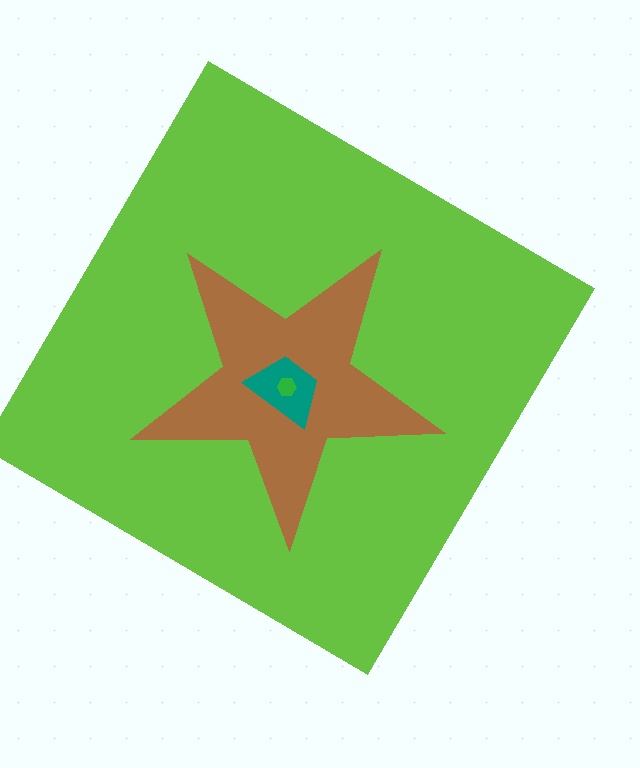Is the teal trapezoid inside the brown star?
Yes.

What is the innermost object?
The green hexagon.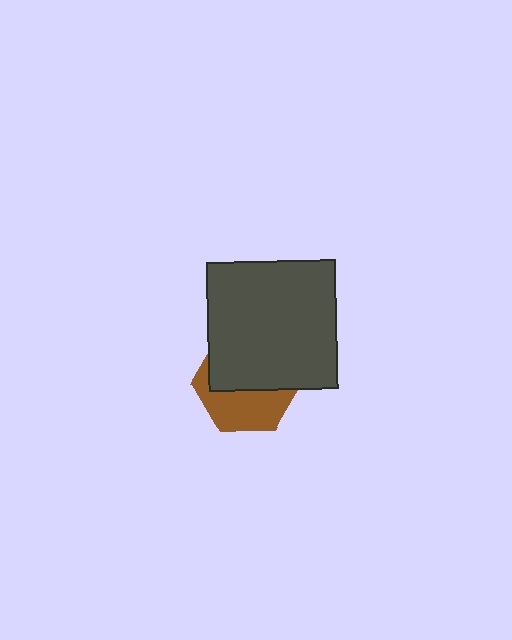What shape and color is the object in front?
The object in front is a dark gray square.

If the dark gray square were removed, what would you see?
You would see the complete brown hexagon.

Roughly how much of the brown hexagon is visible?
A small part of it is visible (roughly 44%).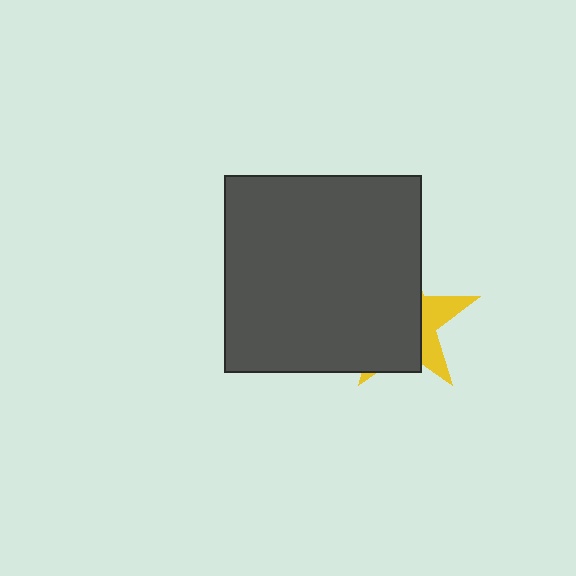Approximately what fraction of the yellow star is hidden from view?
Roughly 69% of the yellow star is hidden behind the dark gray square.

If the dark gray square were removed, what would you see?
You would see the complete yellow star.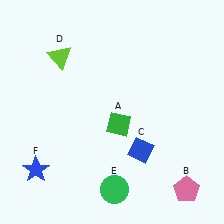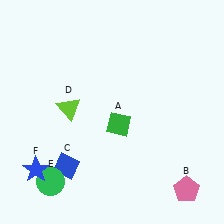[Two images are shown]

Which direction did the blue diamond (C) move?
The blue diamond (C) moved left.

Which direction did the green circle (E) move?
The green circle (E) moved left.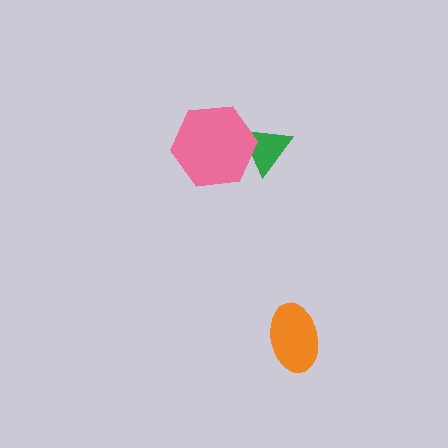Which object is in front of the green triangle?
The pink hexagon is in front of the green triangle.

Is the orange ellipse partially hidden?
No, no other shape covers it.